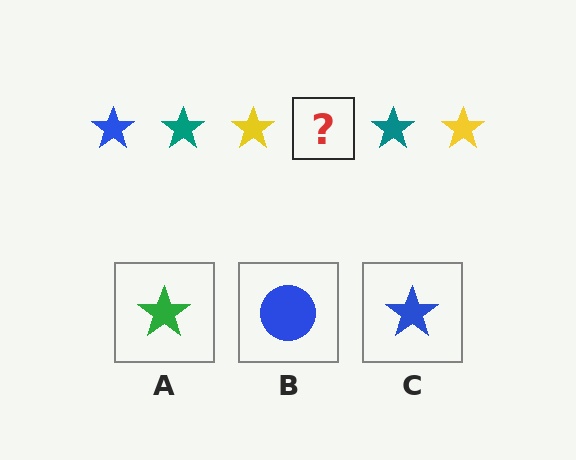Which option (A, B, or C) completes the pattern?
C.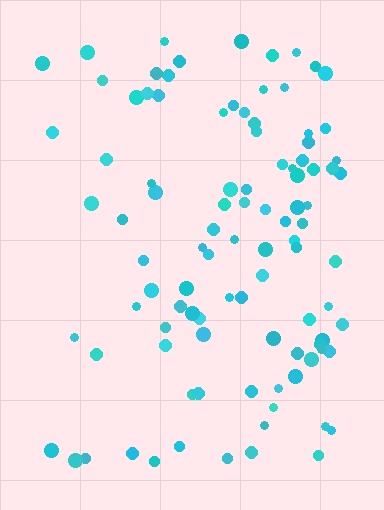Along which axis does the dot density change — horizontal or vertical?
Horizontal.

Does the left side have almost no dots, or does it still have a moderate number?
Still a moderate number, just noticeably fewer than the right.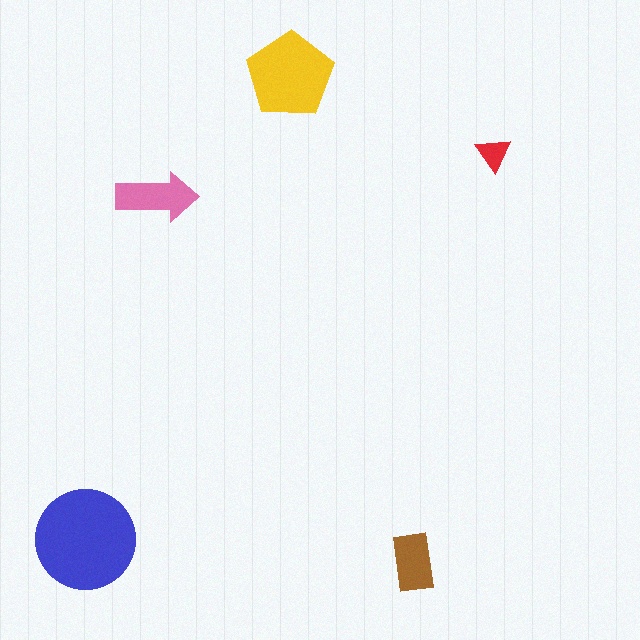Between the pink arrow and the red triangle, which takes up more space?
The pink arrow.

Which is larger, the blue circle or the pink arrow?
The blue circle.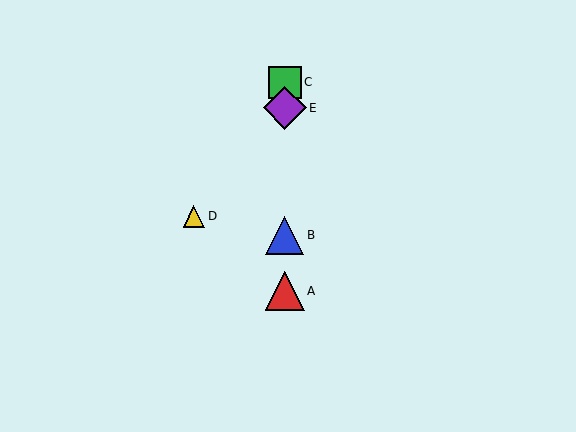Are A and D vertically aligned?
No, A is at x≈285 and D is at x≈194.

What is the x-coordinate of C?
Object C is at x≈285.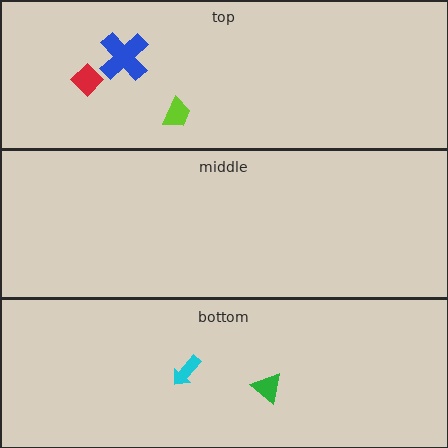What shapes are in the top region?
The blue cross, the lime trapezoid, the red diamond.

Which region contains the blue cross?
The top region.